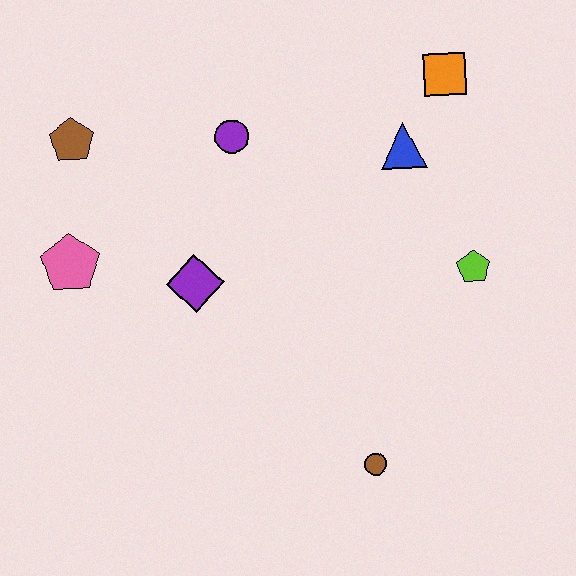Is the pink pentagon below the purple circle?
Yes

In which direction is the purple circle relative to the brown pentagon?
The purple circle is to the right of the brown pentagon.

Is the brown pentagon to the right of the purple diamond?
No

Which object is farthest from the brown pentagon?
The brown circle is farthest from the brown pentagon.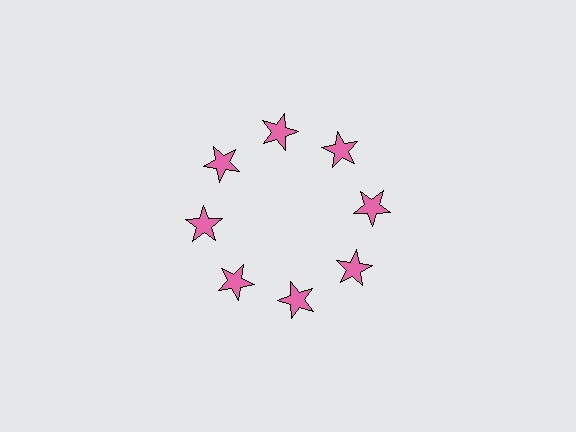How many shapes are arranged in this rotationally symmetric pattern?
There are 8 shapes, arranged in 8 groups of 1.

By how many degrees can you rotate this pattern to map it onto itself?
The pattern maps onto itself every 45 degrees of rotation.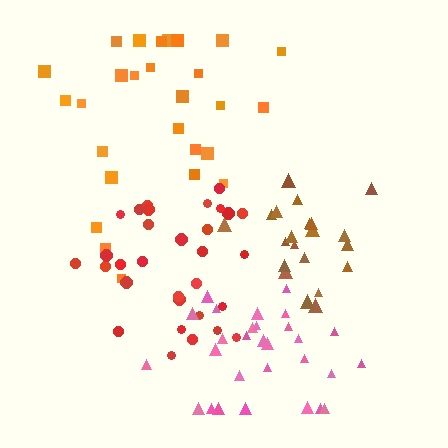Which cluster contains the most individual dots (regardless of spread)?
Red (31).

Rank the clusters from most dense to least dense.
red, brown, pink, orange.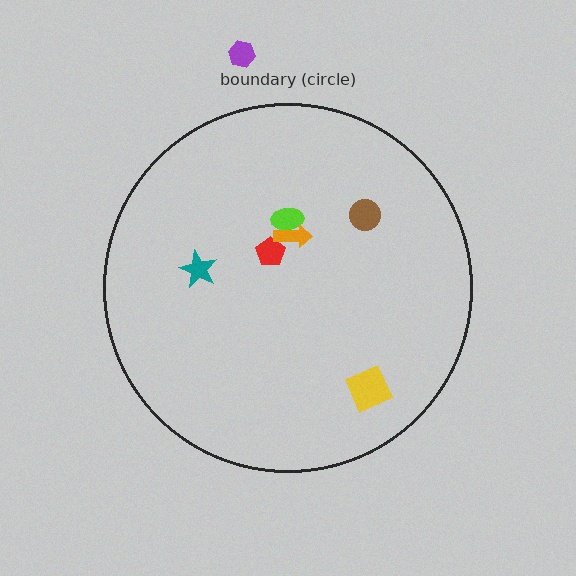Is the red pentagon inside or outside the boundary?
Inside.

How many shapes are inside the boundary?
6 inside, 1 outside.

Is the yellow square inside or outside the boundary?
Inside.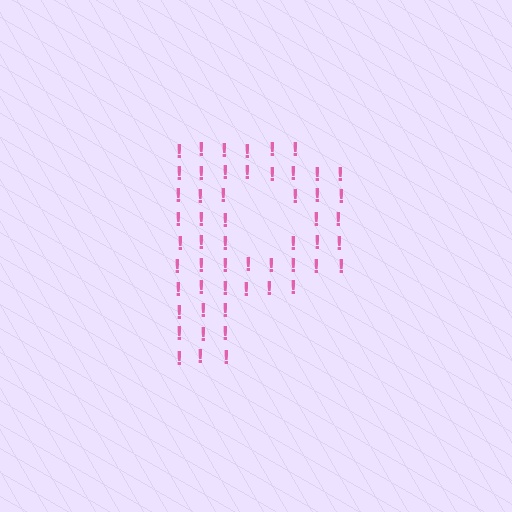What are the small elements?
The small elements are exclamation marks.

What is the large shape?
The large shape is the letter P.